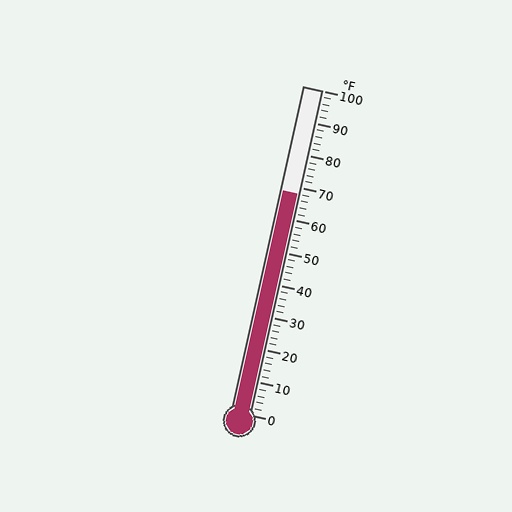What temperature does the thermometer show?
The thermometer shows approximately 68°F.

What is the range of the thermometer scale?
The thermometer scale ranges from 0°F to 100°F.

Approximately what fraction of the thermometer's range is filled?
The thermometer is filled to approximately 70% of its range.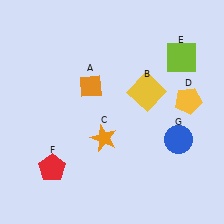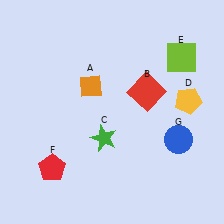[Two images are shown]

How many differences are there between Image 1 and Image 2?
There are 2 differences between the two images.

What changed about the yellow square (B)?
In Image 1, B is yellow. In Image 2, it changed to red.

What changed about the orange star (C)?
In Image 1, C is orange. In Image 2, it changed to green.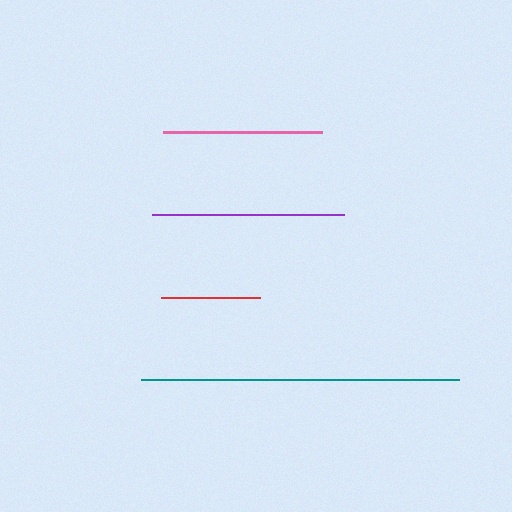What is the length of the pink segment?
The pink segment is approximately 159 pixels long.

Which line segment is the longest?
The teal line is the longest at approximately 318 pixels.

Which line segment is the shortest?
The red line is the shortest at approximately 100 pixels.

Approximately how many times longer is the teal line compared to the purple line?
The teal line is approximately 1.7 times the length of the purple line.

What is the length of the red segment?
The red segment is approximately 100 pixels long.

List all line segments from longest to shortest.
From longest to shortest: teal, purple, pink, red.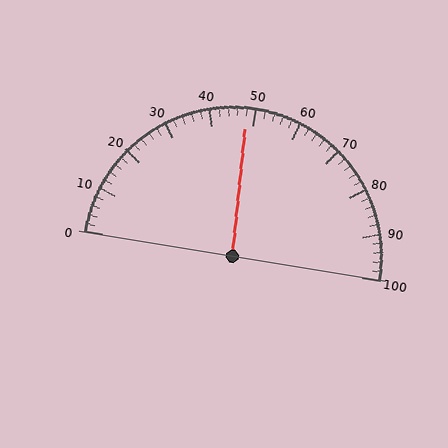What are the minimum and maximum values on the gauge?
The gauge ranges from 0 to 100.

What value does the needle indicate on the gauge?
The needle indicates approximately 48.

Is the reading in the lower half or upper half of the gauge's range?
The reading is in the lower half of the range (0 to 100).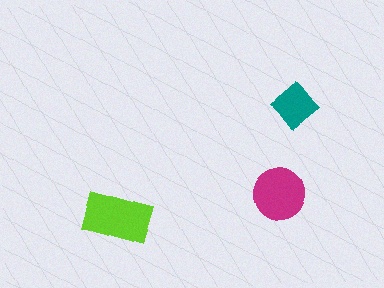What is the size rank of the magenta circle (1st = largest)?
2nd.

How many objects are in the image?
There are 3 objects in the image.